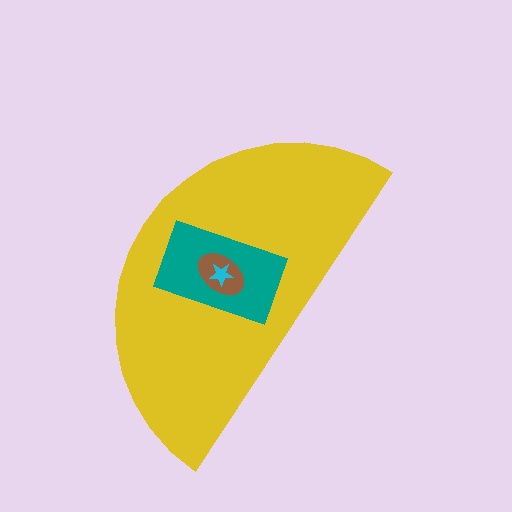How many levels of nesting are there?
4.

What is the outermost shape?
The yellow semicircle.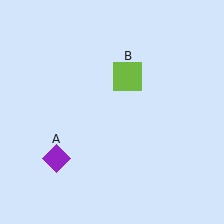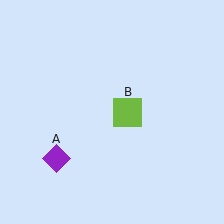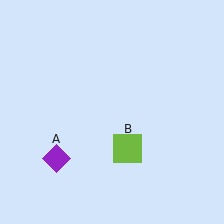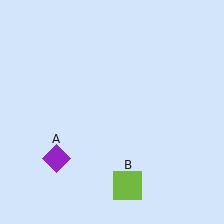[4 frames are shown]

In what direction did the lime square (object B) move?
The lime square (object B) moved down.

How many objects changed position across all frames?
1 object changed position: lime square (object B).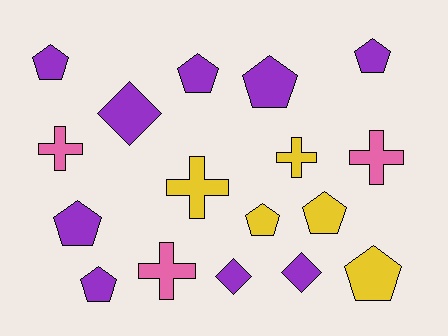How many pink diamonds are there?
There are no pink diamonds.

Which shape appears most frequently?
Pentagon, with 9 objects.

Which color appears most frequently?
Purple, with 9 objects.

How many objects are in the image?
There are 17 objects.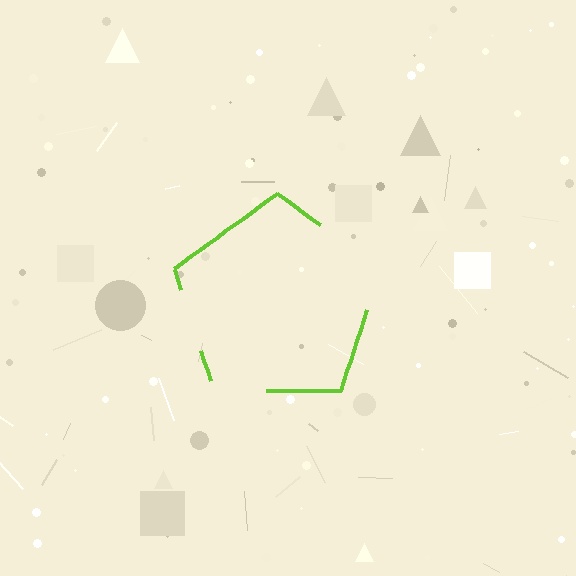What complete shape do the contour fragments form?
The contour fragments form a pentagon.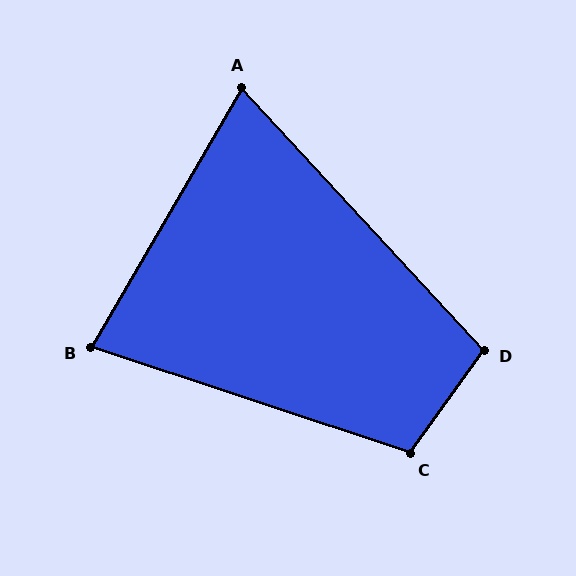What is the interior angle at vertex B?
Approximately 78 degrees (acute).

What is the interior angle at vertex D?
Approximately 102 degrees (obtuse).